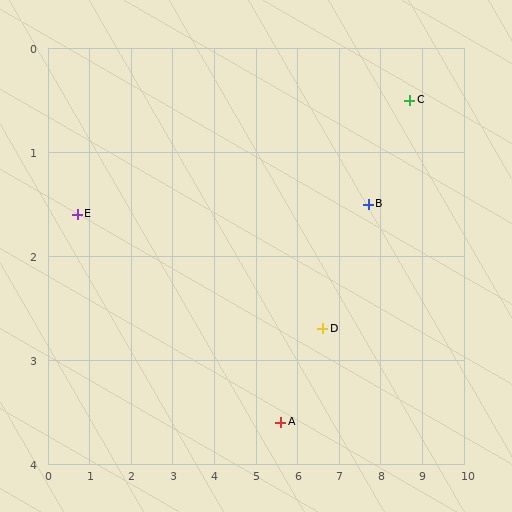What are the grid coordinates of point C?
Point C is at approximately (8.7, 0.5).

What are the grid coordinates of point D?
Point D is at approximately (6.6, 2.7).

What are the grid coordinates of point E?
Point E is at approximately (0.7, 1.6).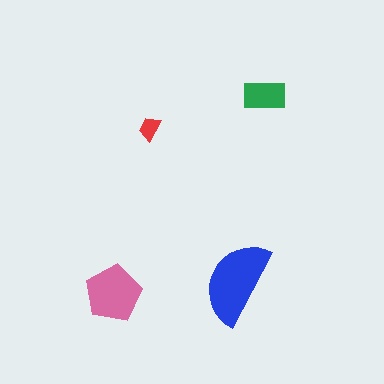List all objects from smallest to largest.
The red trapezoid, the green rectangle, the pink pentagon, the blue semicircle.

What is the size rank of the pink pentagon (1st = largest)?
2nd.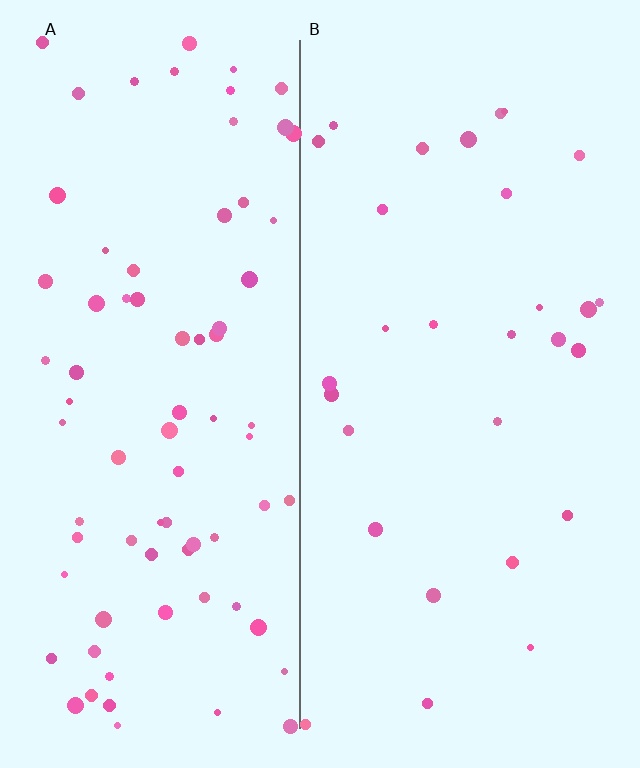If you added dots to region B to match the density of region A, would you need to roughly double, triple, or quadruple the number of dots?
Approximately triple.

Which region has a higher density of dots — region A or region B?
A (the left).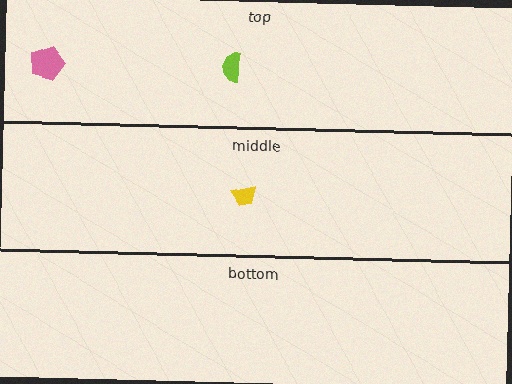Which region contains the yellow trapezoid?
The middle region.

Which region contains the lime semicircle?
The top region.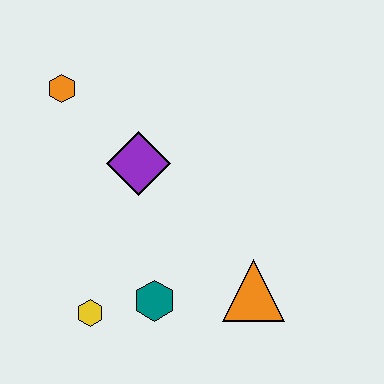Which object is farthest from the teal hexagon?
The orange hexagon is farthest from the teal hexagon.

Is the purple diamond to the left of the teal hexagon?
Yes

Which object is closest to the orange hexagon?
The purple diamond is closest to the orange hexagon.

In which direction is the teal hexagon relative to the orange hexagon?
The teal hexagon is below the orange hexagon.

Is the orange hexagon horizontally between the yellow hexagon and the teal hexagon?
No